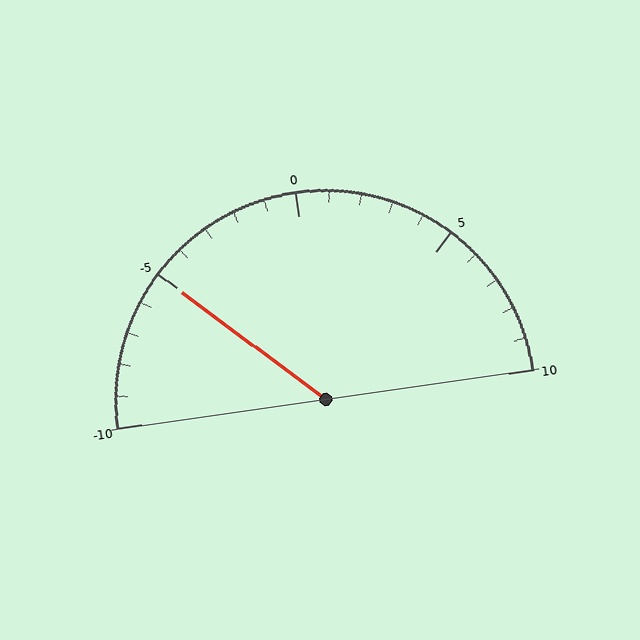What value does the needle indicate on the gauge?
The needle indicates approximately -5.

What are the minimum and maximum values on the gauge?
The gauge ranges from -10 to 10.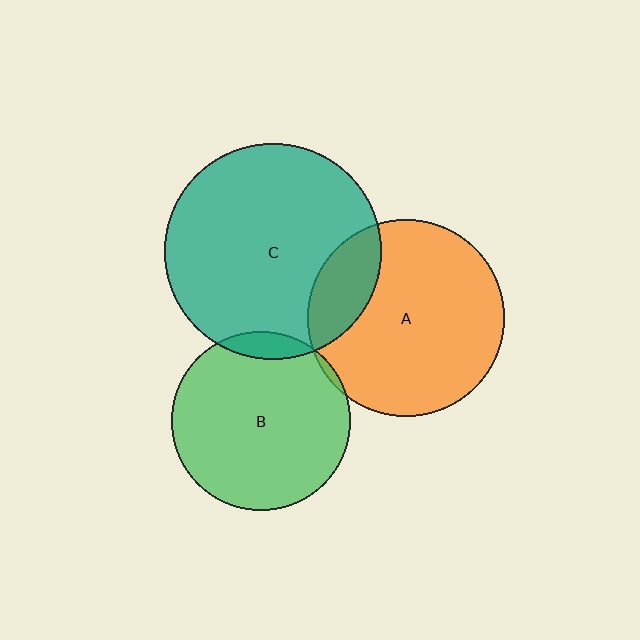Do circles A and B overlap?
Yes.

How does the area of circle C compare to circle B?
Approximately 1.5 times.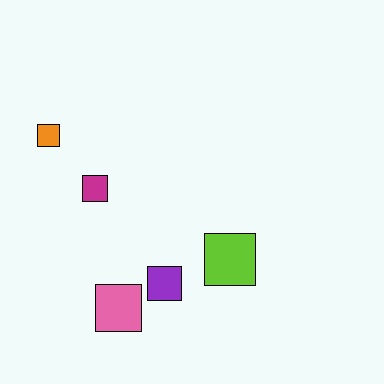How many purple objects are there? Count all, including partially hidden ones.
There is 1 purple object.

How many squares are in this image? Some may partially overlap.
There are 5 squares.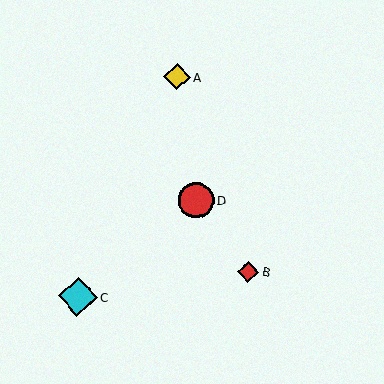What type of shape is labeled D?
Shape D is a red circle.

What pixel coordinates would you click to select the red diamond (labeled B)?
Click at (248, 272) to select the red diamond B.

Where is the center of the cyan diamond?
The center of the cyan diamond is at (78, 297).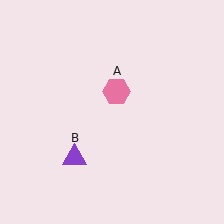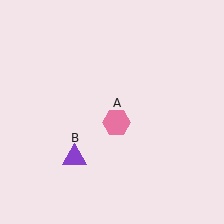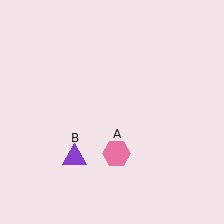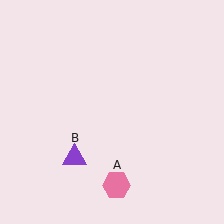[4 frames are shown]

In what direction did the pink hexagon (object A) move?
The pink hexagon (object A) moved down.